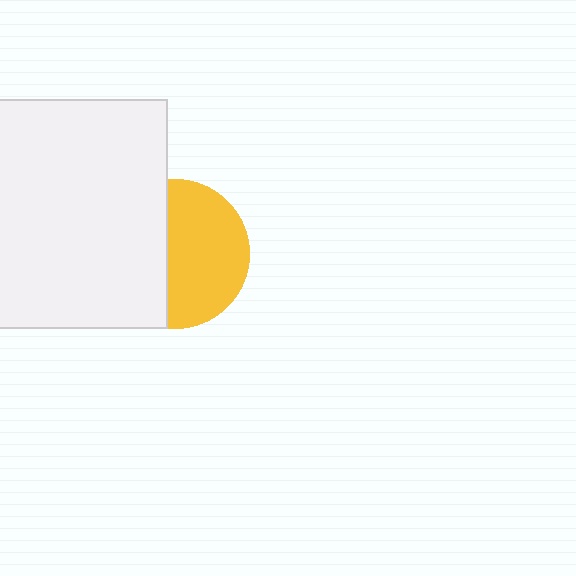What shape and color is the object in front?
The object in front is a white square.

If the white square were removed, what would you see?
You would see the complete yellow circle.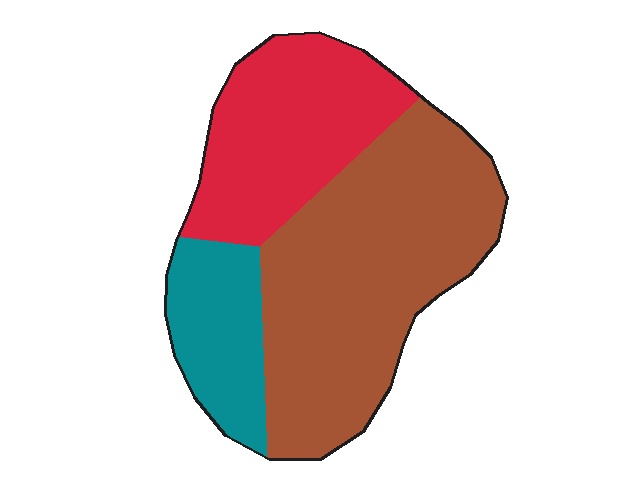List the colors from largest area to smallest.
From largest to smallest: brown, red, teal.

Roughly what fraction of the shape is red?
Red covers about 30% of the shape.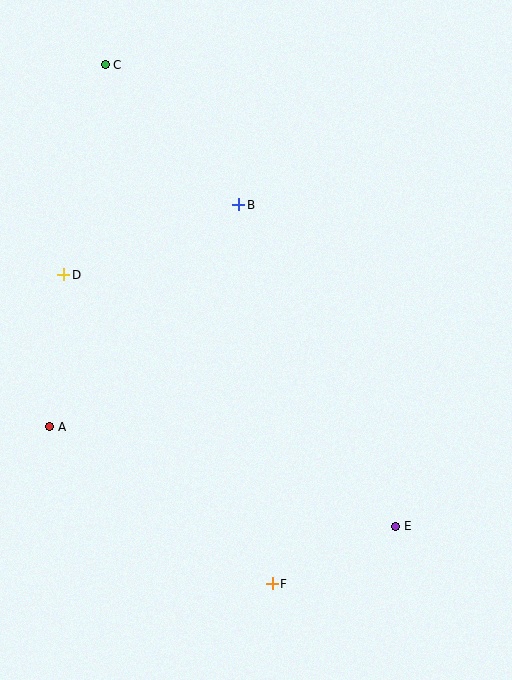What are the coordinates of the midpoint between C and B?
The midpoint between C and B is at (172, 135).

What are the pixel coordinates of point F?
Point F is at (272, 584).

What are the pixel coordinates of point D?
Point D is at (64, 275).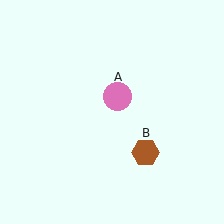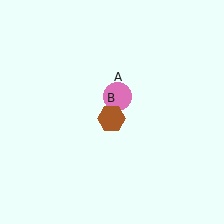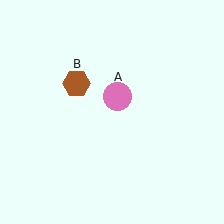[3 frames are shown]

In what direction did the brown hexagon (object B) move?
The brown hexagon (object B) moved up and to the left.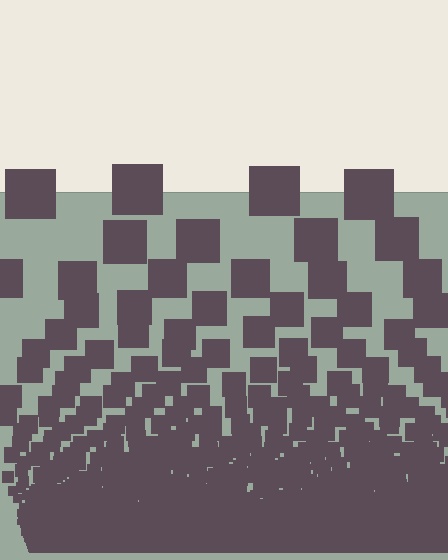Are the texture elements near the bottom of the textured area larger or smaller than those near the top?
Smaller. The gradient is inverted — elements near the bottom are smaller and denser.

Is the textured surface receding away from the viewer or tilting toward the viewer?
The surface appears to tilt toward the viewer. Texture elements get larger and sparser toward the top.